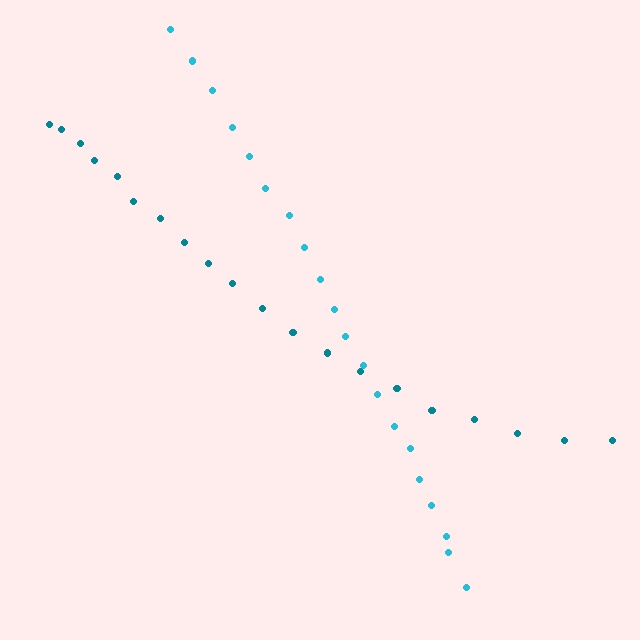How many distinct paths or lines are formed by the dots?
There are 2 distinct paths.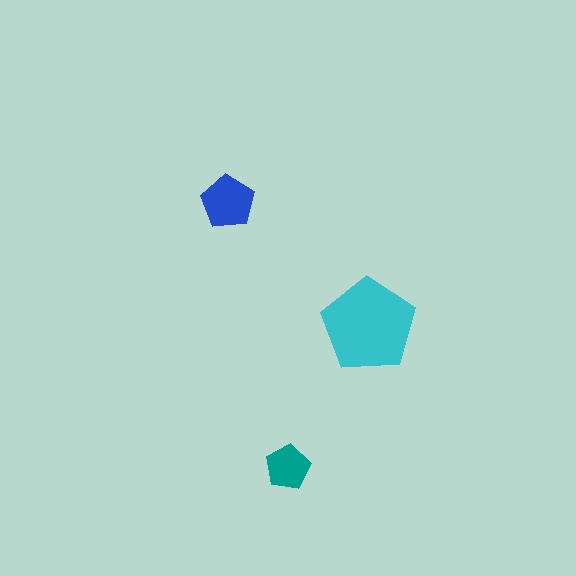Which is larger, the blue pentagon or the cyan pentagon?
The cyan one.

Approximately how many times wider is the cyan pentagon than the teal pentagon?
About 2 times wider.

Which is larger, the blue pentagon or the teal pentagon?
The blue one.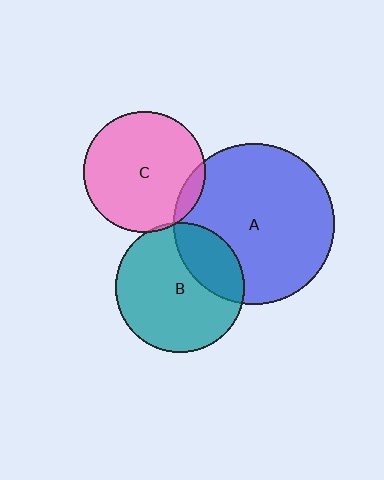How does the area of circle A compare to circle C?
Approximately 1.8 times.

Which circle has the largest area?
Circle A (blue).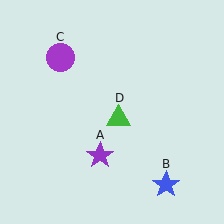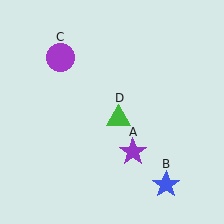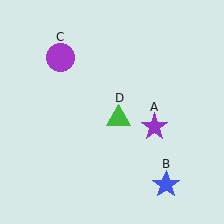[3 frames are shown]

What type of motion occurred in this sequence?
The purple star (object A) rotated counterclockwise around the center of the scene.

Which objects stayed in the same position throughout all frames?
Blue star (object B) and purple circle (object C) and green triangle (object D) remained stationary.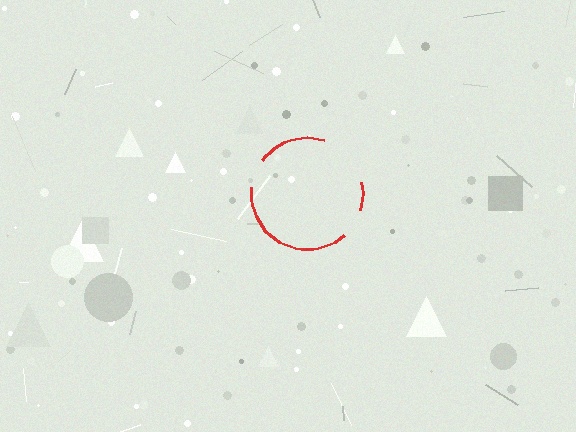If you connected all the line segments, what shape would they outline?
They would outline a circle.